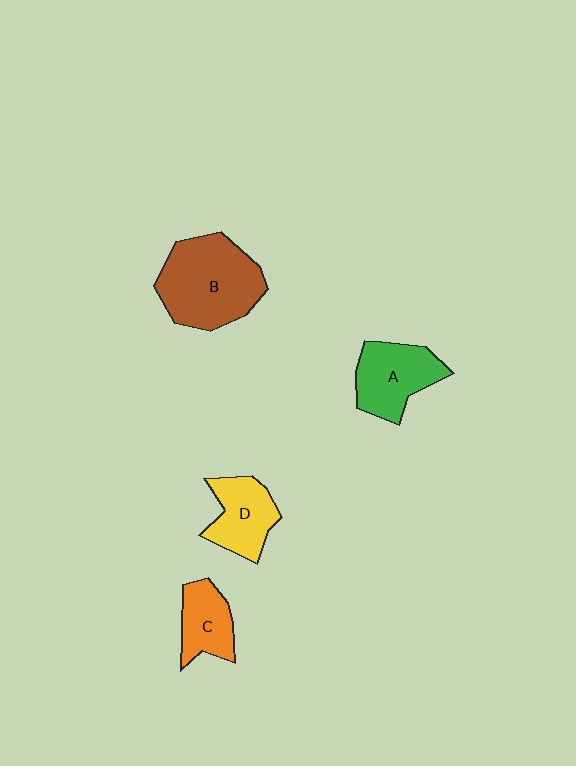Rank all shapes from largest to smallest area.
From largest to smallest: B (brown), A (green), D (yellow), C (orange).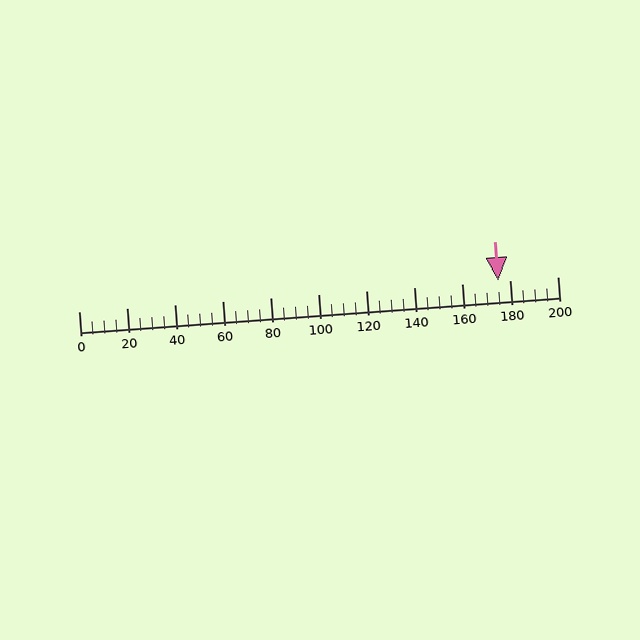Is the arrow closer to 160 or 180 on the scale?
The arrow is closer to 180.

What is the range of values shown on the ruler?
The ruler shows values from 0 to 200.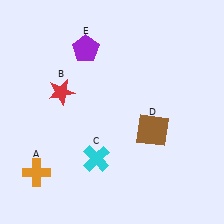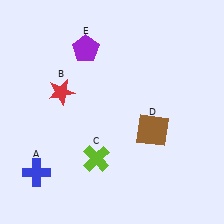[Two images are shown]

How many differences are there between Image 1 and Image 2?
There are 2 differences between the two images.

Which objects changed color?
A changed from orange to blue. C changed from cyan to lime.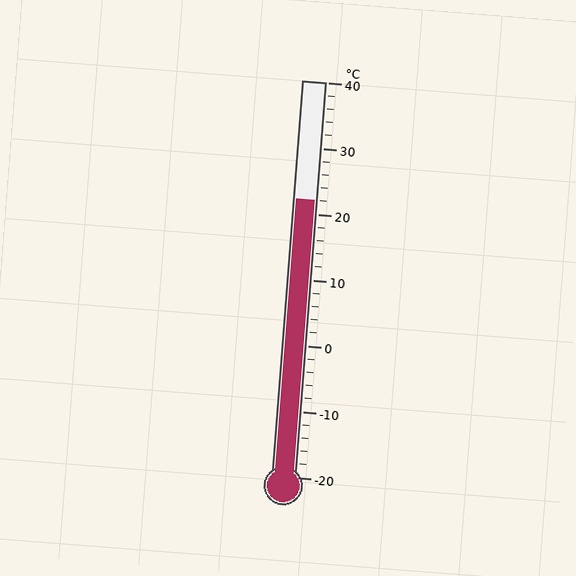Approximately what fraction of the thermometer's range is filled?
The thermometer is filled to approximately 70% of its range.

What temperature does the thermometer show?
The thermometer shows approximately 22°C.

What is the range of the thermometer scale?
The thermometer scale ranges from -20°C to 40°C.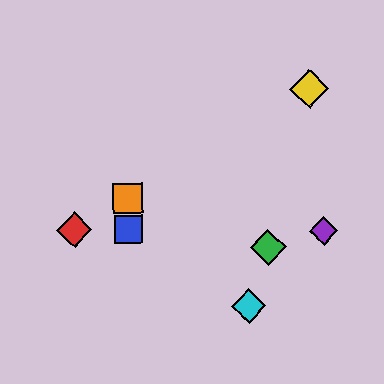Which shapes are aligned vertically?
The blue square, the orange square are aligned vertically.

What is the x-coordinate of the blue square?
The blue square is at x≈129.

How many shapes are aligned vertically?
2 shapes (the blue square, the orange square) are aligned vertically.